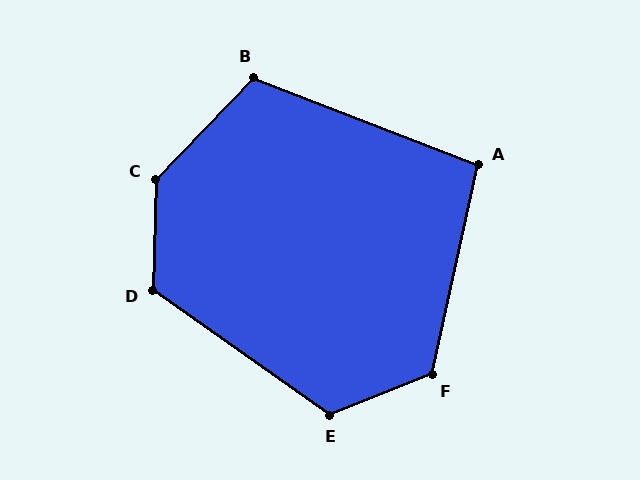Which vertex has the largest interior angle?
C, at approximately 138 degrees.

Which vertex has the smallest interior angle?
A, at approximately 99 degrees.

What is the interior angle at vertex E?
Approximately 124 degrees (obtuse).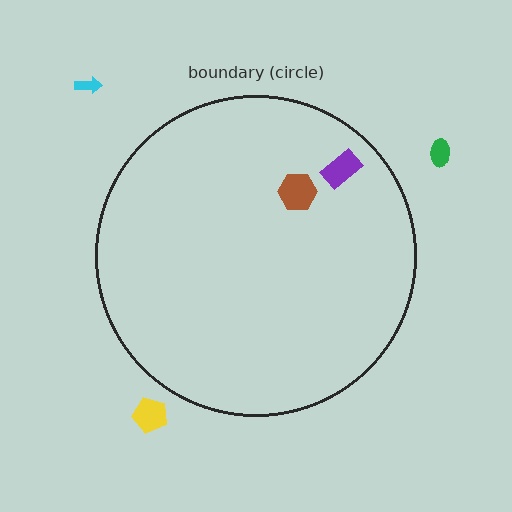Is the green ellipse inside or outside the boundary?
Outside.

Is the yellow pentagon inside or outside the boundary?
Outside.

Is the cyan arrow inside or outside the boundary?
Outside.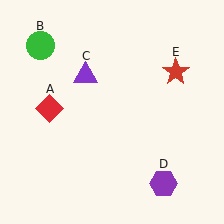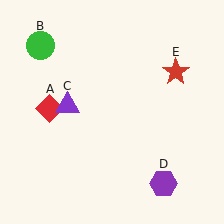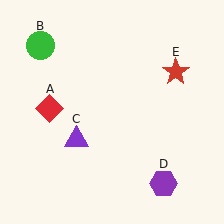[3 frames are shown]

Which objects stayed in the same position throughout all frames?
Red diamond (object A) and green circle (object B) and purple hexagon (object D) and red star (object E) remained stationary.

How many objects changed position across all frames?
1 object changed position: purple triangle (object C).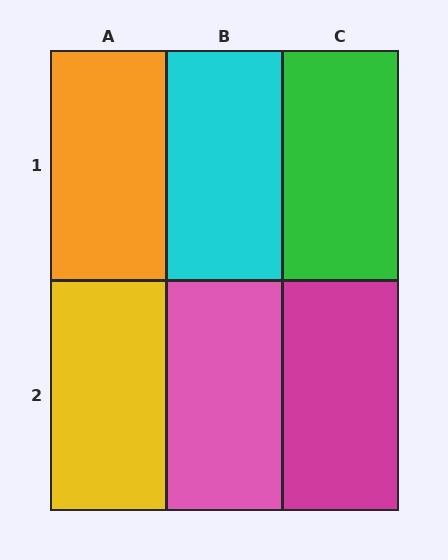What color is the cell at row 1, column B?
Cyan.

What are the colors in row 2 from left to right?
Yellow, pink, magenta.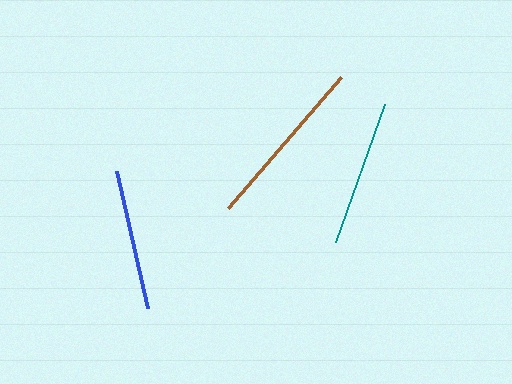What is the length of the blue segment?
The blue segment is approximately 141 pixels long.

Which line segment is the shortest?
The blue line is the shortest at approximately 141 pixels.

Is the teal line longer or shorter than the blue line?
The teal line is longer than the blue line.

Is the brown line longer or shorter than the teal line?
The brown line is longer than the teal line.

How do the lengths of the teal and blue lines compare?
The teal and blue lines are approximately the same length.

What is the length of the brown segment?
The brown segment is approximately 173 pixels long.